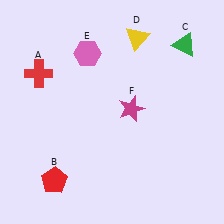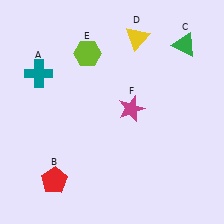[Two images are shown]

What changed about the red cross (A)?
In Image 1, A is red. In Image 2, it changed to teal.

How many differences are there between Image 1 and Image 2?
There are 2 differences between the two images.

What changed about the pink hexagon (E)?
In Image 1, E is pink. In Image 2, it changed to lime.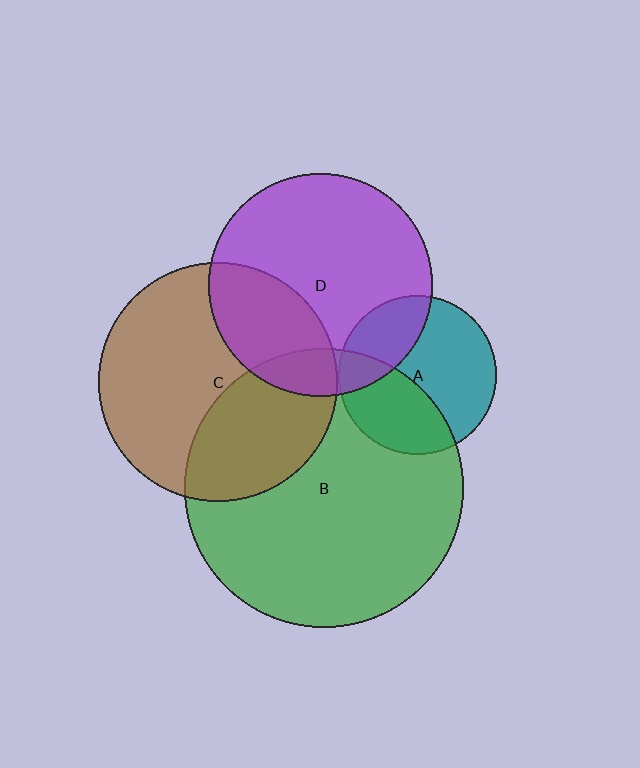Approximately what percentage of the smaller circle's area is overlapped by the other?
Approximately 30%.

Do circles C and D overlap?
Yes.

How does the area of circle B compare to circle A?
Approximately 3.1 times.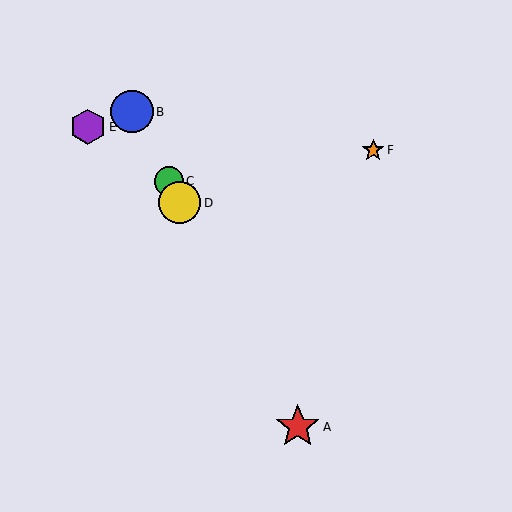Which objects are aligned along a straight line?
Objects A, B, C, D are aligned along a straight line.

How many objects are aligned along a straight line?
4 objects (A, B, C, D) are aligned along a straight line.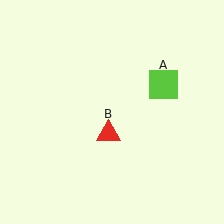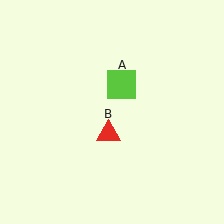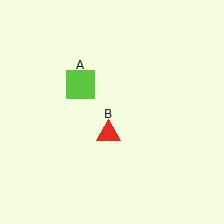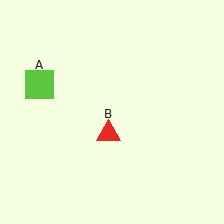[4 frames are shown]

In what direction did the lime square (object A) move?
The lime square (object A) moved left.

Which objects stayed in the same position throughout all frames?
Red triangle (object B) remained stationary.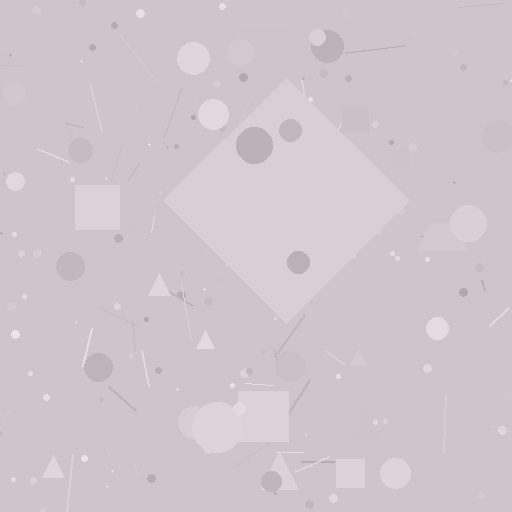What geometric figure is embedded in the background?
A diamond is embedded in the background.